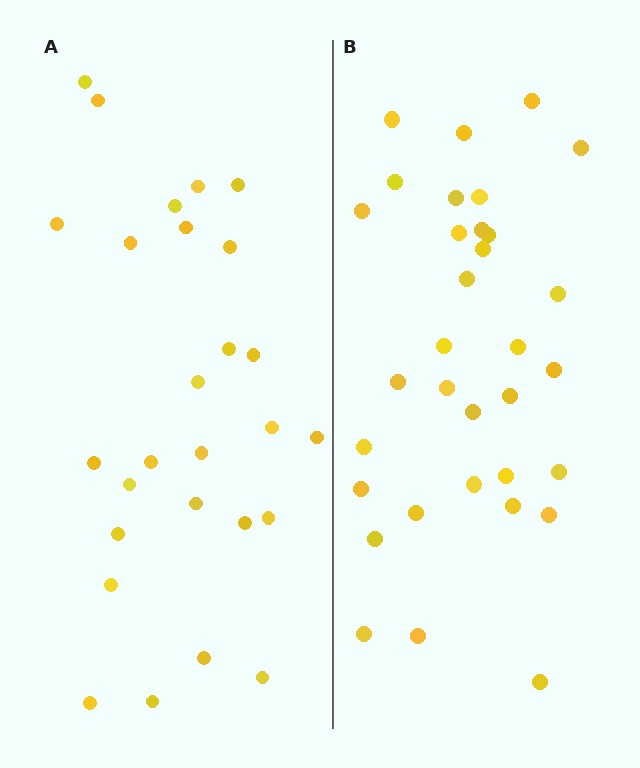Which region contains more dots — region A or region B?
Region B (the right region) has more dots.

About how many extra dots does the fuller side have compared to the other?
Region B has about 6 more dots than region A.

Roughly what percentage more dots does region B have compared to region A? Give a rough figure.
About 20% more.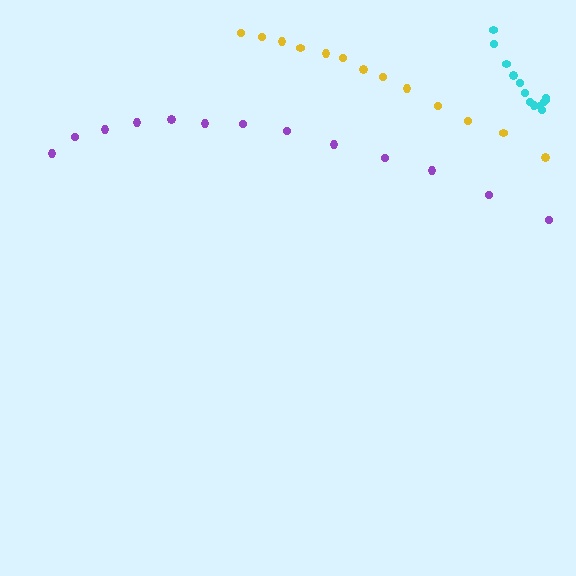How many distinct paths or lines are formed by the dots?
There are 3 distinct paths.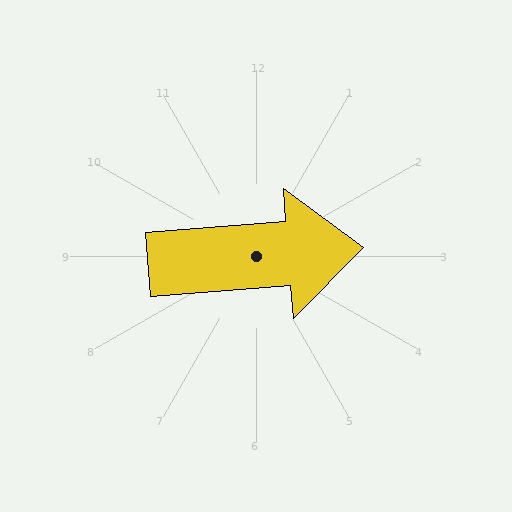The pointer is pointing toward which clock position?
Roughly 3 o'clock.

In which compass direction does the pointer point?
East.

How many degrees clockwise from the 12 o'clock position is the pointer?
Approximately 85 degrees.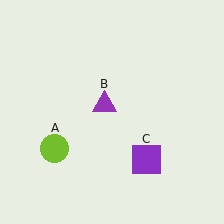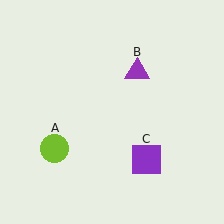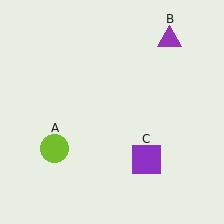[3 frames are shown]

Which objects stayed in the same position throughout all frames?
Lime circle (object A) and purple square (object C) remained stationary.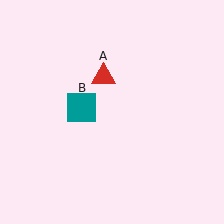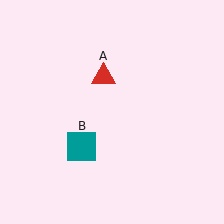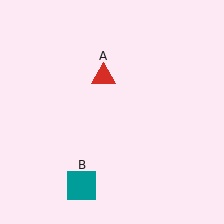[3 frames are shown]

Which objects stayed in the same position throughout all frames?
Red triangle (object A) remained stationary.